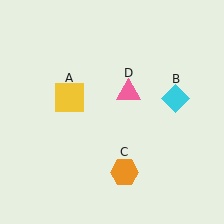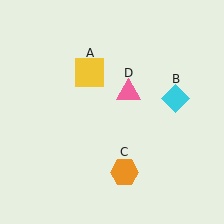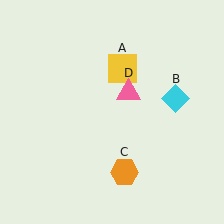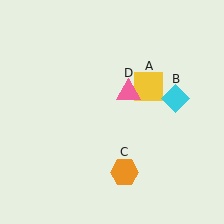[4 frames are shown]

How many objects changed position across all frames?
1 object changed position: yellow square (object A).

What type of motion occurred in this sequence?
The yellow square (object A) rotated clockwise around the center of the scene.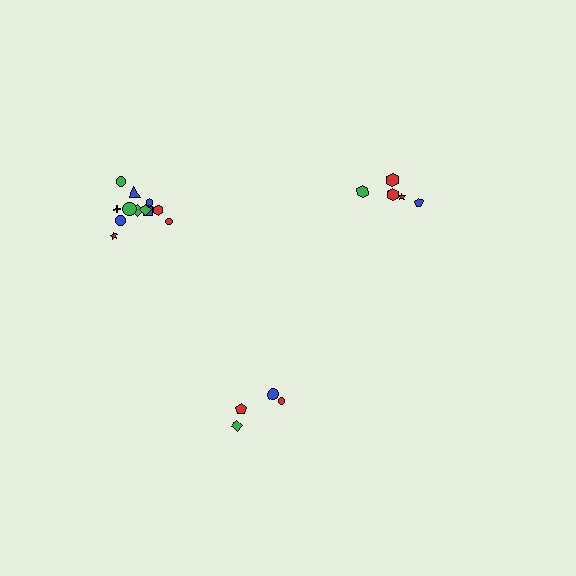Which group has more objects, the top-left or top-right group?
The top-left group.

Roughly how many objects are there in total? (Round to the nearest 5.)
Roughly 20 objects in total.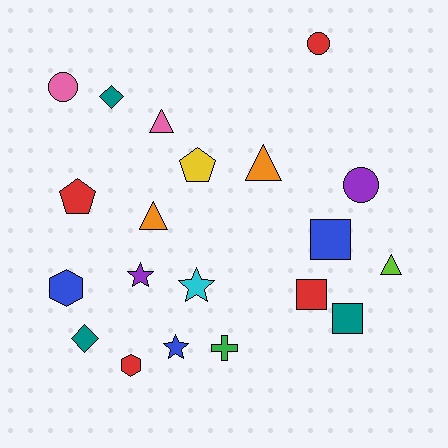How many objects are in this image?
There are 20 objects.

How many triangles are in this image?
There are 4 triangles.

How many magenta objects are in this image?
There are no magenta objects.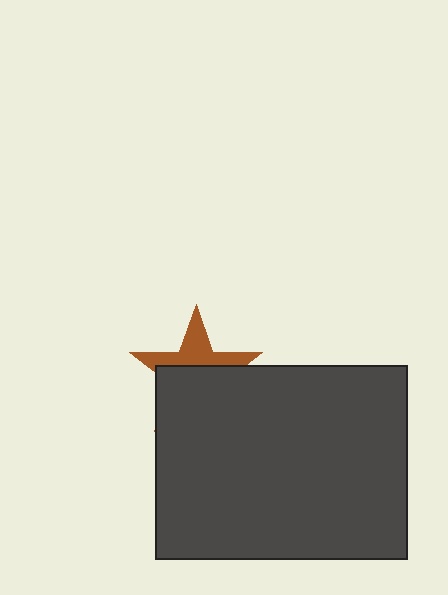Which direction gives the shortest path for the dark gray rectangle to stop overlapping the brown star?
Moving down gives the shortest separation.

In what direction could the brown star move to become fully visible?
The brown star could move up. That would shift it out from behind the dark gray rectangle entirely.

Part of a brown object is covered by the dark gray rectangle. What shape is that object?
It is a star.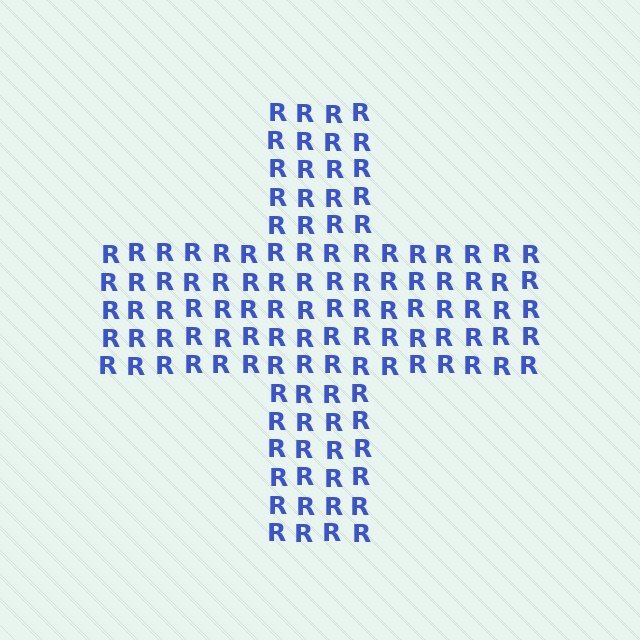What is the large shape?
The large shape is a cross.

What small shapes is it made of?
It is made of small letter R's.